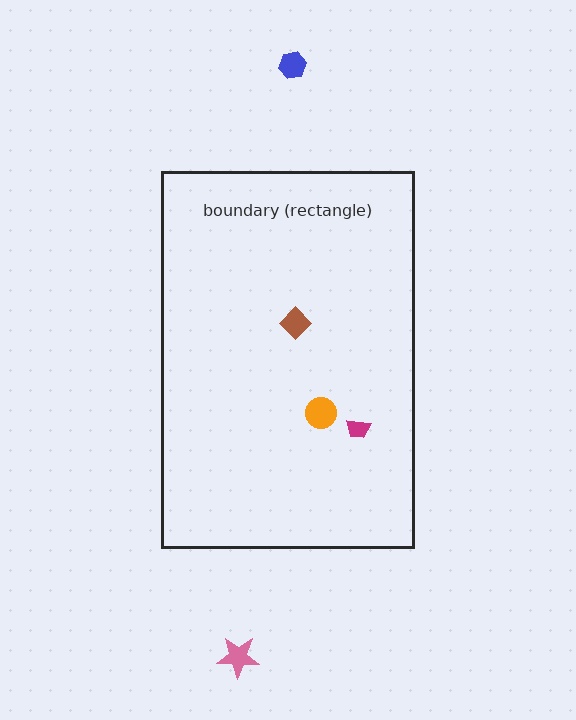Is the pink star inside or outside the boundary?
Outside.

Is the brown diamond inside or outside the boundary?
Inside.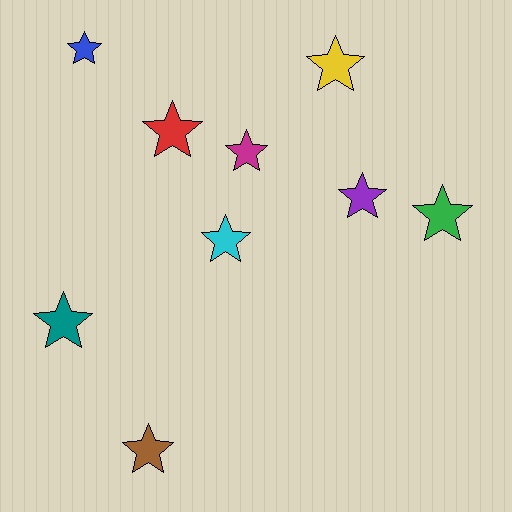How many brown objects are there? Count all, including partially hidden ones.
There is 1 brown object.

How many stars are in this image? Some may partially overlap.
There are 9 stars.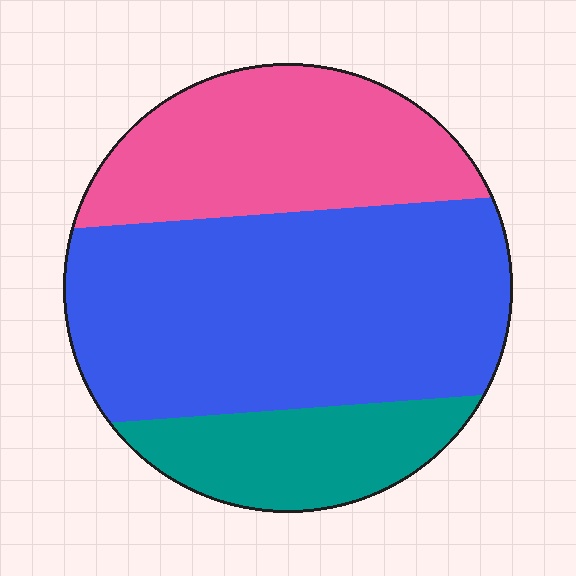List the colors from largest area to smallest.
From largest to smallest: blue, pink, teal.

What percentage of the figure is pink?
Pink covers about 30% of the figure.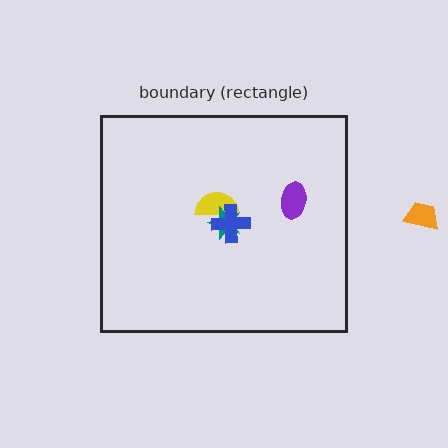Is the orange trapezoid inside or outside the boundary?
Outside.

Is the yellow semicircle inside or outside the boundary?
Inside.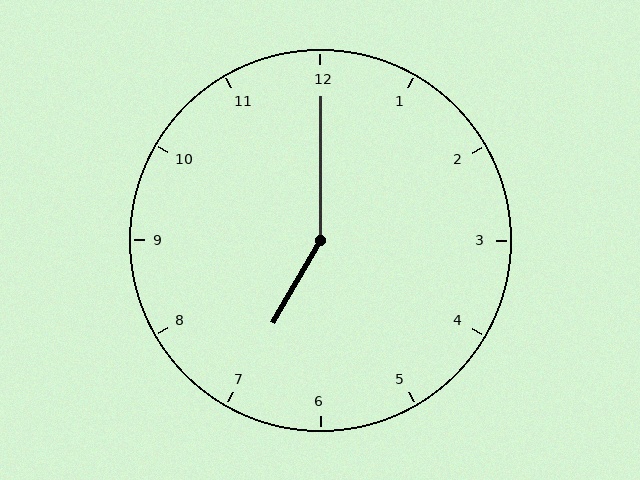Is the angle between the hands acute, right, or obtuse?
It is obtuse.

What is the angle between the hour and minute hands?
Approximately 150 degrees.